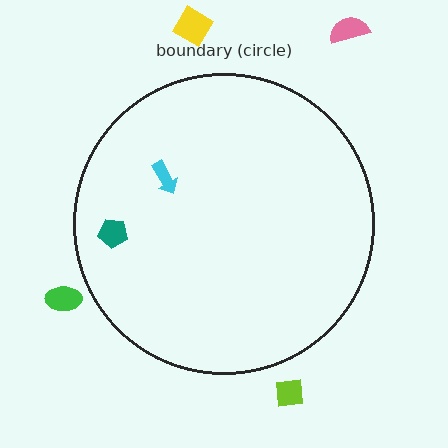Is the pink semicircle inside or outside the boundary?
Outside.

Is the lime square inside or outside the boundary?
Outside.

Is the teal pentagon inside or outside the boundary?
Inside.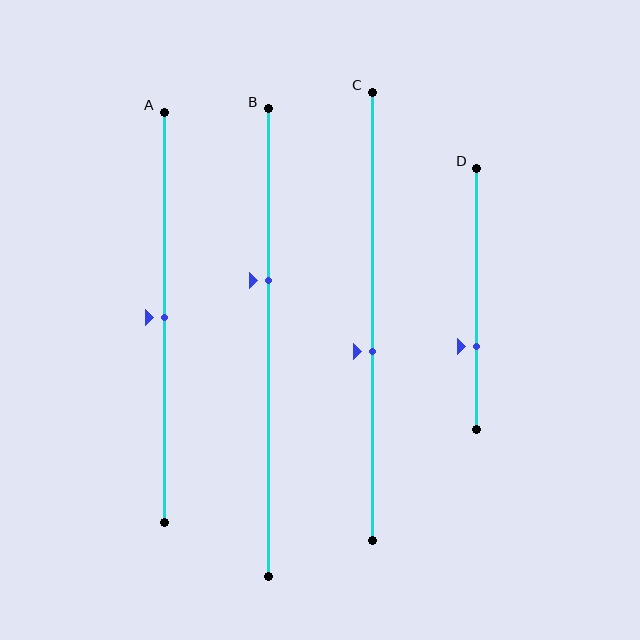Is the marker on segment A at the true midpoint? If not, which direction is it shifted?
Yes, the marker on segment A is at the true midpoint.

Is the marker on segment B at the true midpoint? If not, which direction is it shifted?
No, the marker on segment B is shifted upward by about 13% of the segment length.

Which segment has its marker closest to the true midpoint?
Segment A has its marker closest to the true midpoint.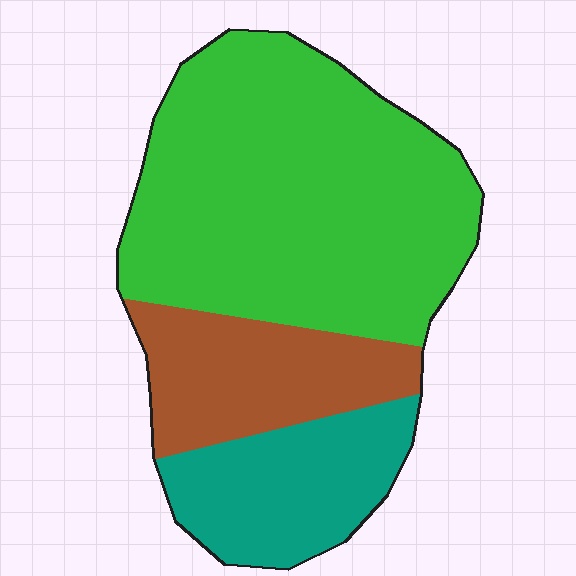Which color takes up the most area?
Green, at roughly 60%.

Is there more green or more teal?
Green.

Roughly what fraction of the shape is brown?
Brown takes up less than a quarter of the shape.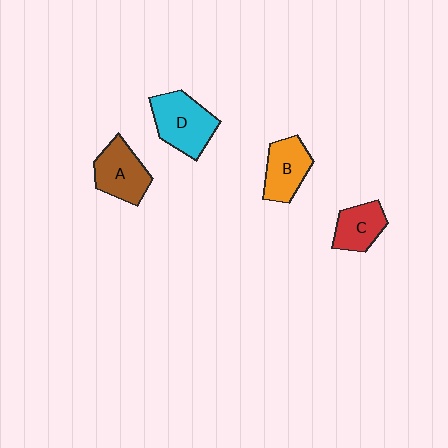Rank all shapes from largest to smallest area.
From largest to smallest: D (cyan), A (brown), B (orange), C (red).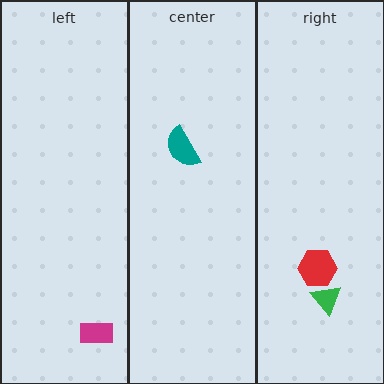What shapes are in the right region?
The red hexagon, the green triangle.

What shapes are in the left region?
The magenta rectangle.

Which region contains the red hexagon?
The right region.